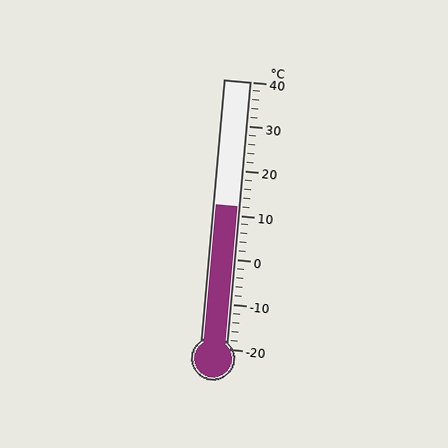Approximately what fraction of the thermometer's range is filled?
The thermometer is filled to approximately 55% of its range.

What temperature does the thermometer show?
The thermometer shows approximately 12°C.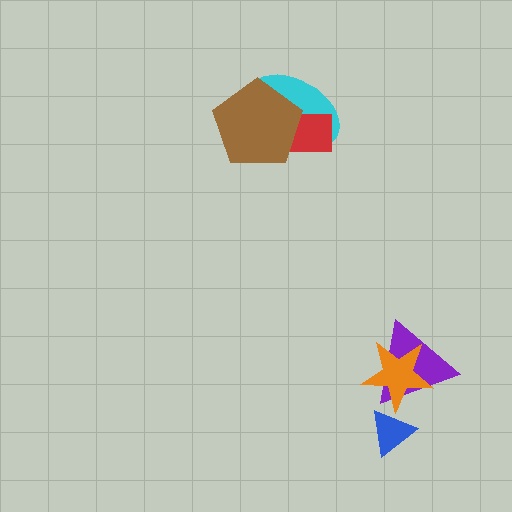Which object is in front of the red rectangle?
The brown pentagon is in front of the red rectangle.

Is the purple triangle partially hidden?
Yes, it is partially covered by another shape.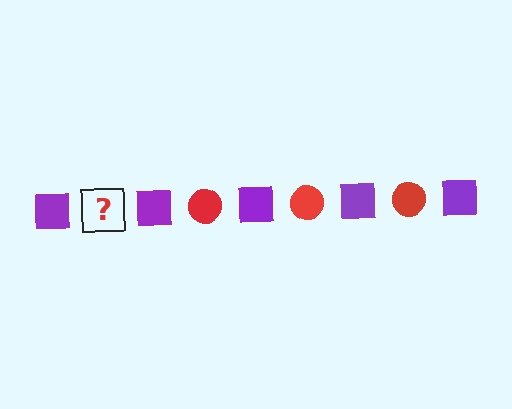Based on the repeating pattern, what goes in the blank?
The blank should be a red circle.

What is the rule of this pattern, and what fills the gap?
The rule is that the pattern alternates between purple square and red circle. The gap should be filled with a red circle.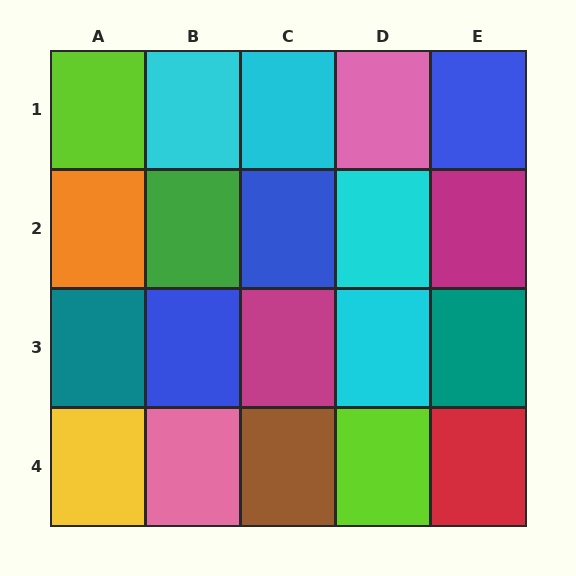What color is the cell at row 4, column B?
Pink.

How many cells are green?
1 cell is green.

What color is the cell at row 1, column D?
Pink.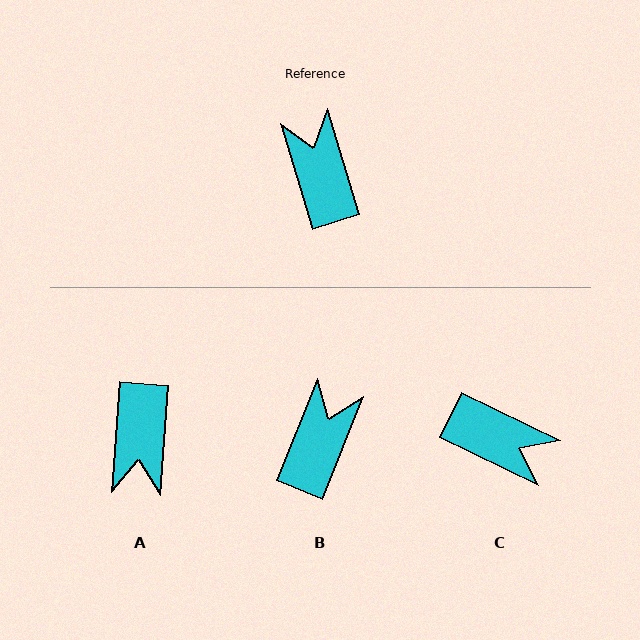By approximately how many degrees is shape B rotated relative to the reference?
Approximately 39 degrees clockwise.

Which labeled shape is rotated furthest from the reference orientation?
A, about 159 degrees away.